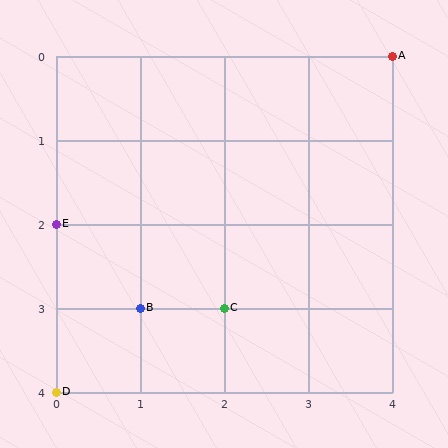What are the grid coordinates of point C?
Point C is at grid coordinates (2, 3).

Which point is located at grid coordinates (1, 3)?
Point B is at (1, 3).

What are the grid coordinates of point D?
Point D is at grid coordinates (0, 4).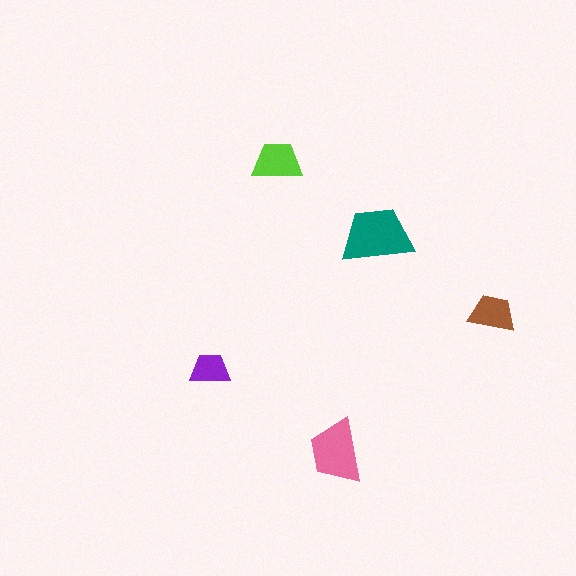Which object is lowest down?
The pink trapezoid is bottommost.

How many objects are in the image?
There are 5 objects in the image.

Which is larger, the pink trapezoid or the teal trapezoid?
The teal one.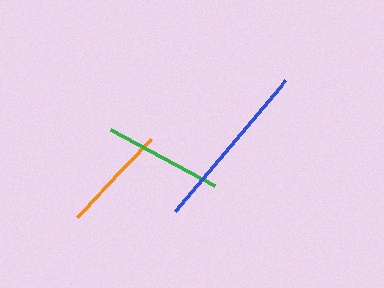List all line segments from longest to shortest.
From longest to shortest: blue, green, orange.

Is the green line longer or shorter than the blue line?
The blue line is longer than the green line.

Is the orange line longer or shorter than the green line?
The green line is longer than the orange line.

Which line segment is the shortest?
The orange line is the shortest at approximately 107 pixels.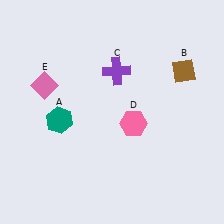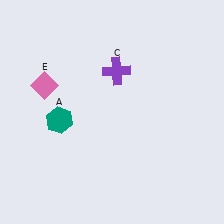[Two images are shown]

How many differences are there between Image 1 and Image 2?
There are 2 differences between the two images.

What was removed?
The pink hexagon (D), the brown diamond (B) were removed in Image 2.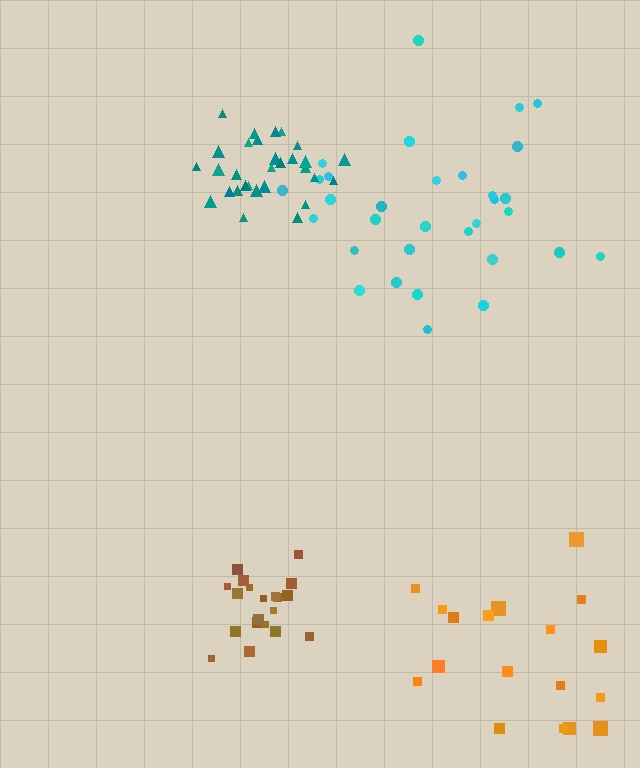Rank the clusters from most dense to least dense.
brown, teal, cyan, orange.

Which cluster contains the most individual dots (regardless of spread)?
Cyan (32).